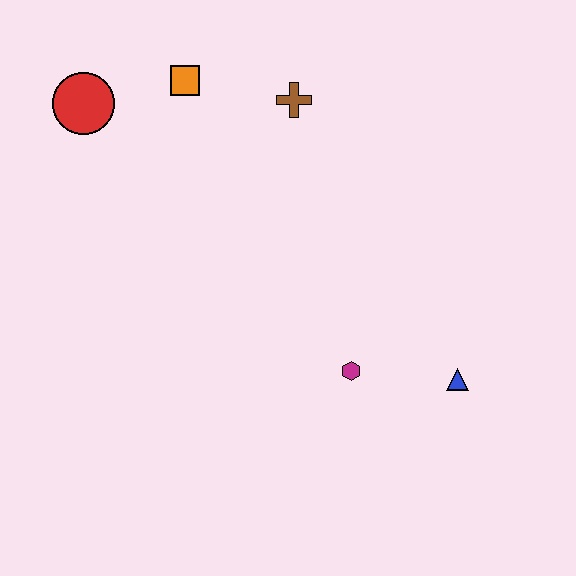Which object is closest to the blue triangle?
The magenta hexagon is closest to the blue triangle.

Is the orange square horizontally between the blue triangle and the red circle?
Yes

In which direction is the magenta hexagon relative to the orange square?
The magenta hexagon is below the orange square.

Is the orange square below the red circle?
No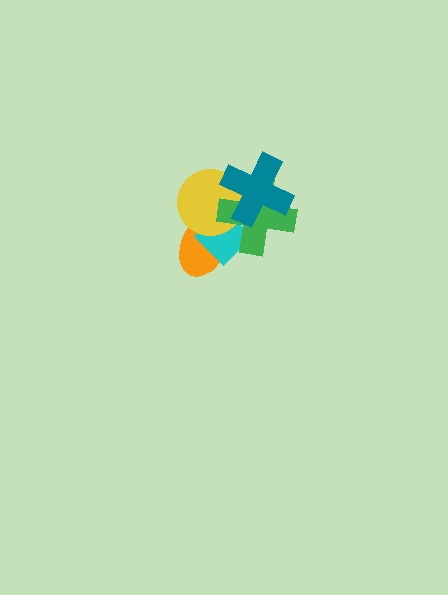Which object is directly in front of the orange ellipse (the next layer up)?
The cyan diamond is directly in front of the orange ellipse.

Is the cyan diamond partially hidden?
Yes, it is partially covered by another shape.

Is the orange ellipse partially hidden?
Yes, it is partially covered by another shape.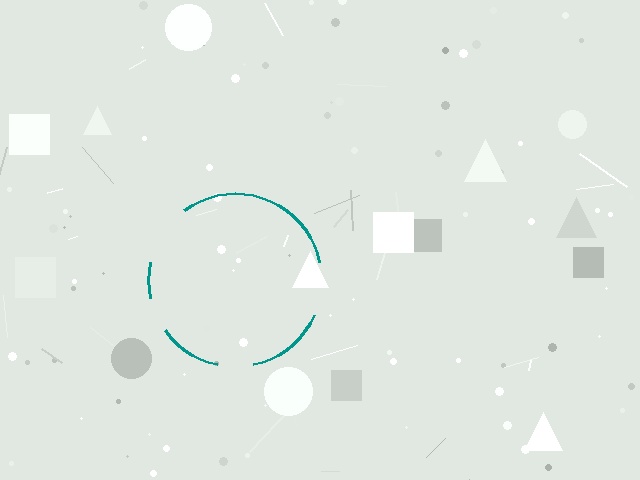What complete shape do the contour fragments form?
The contour fragments form a circle.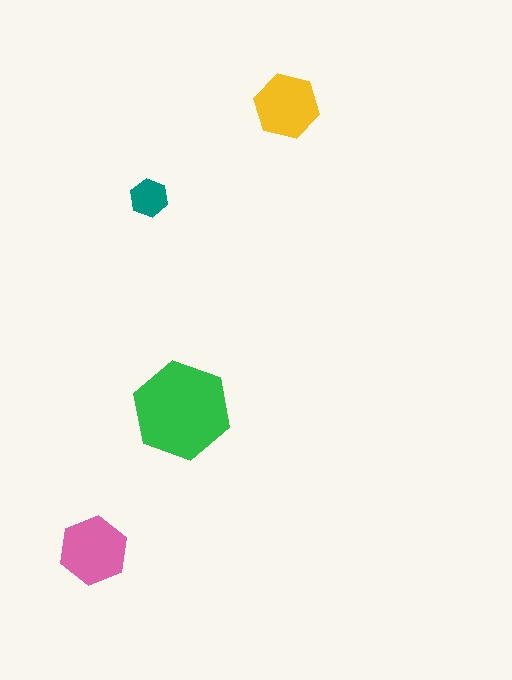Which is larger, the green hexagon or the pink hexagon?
The green one.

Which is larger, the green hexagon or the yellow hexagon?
The green one.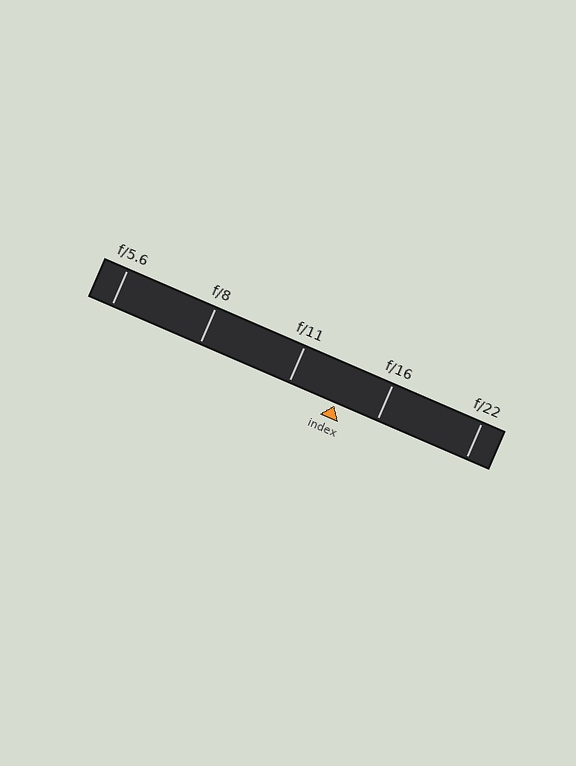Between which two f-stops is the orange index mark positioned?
The index mark is between f/11 and f/16.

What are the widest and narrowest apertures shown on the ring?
The widest aperture shown is f/5.6 and the narrowest is f/22.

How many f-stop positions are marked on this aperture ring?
There are 5 f-stop positions marked.